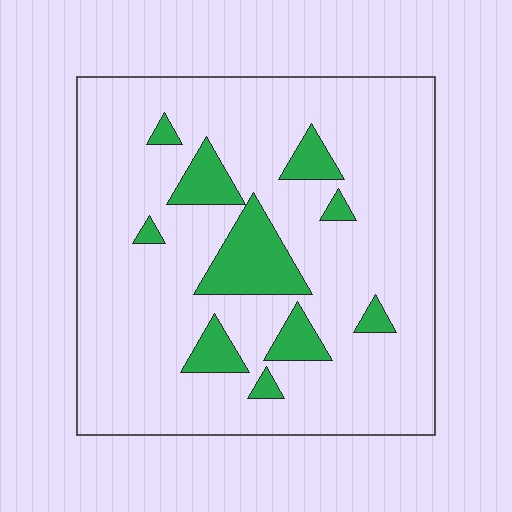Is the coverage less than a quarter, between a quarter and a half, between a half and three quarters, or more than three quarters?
Less than a quarter.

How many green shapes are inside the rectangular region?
10.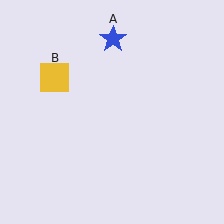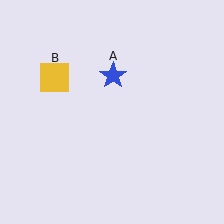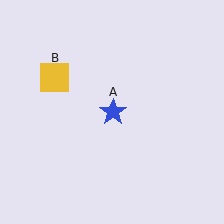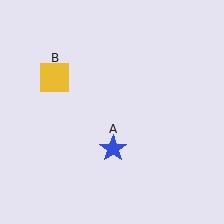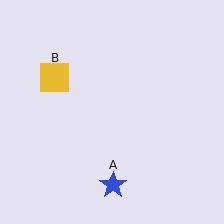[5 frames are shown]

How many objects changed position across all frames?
1 object changed position: blue star (object A).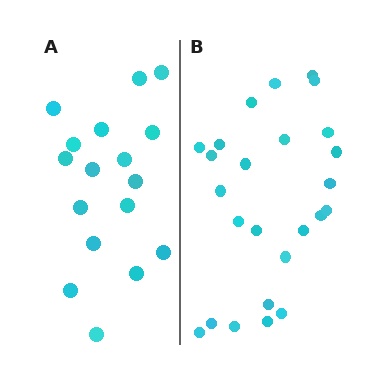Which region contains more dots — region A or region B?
Region B (the right region) has more dots.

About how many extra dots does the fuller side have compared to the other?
Region B has roughly 8 or so more dots than region A.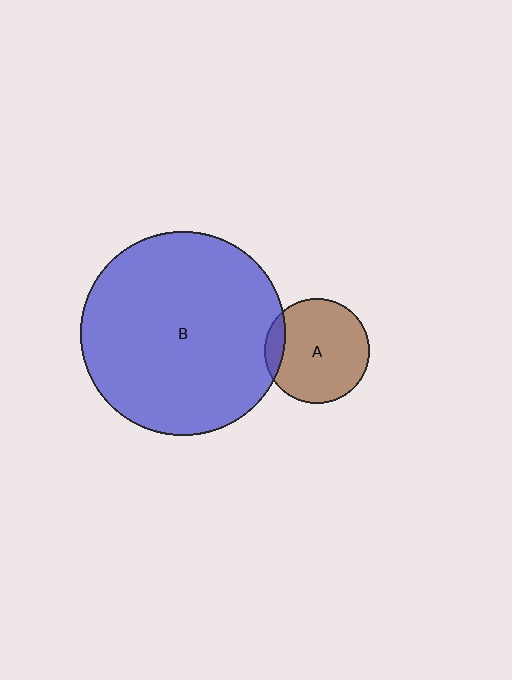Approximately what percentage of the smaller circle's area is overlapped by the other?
Approximately 10%.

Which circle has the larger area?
Circle B (blue).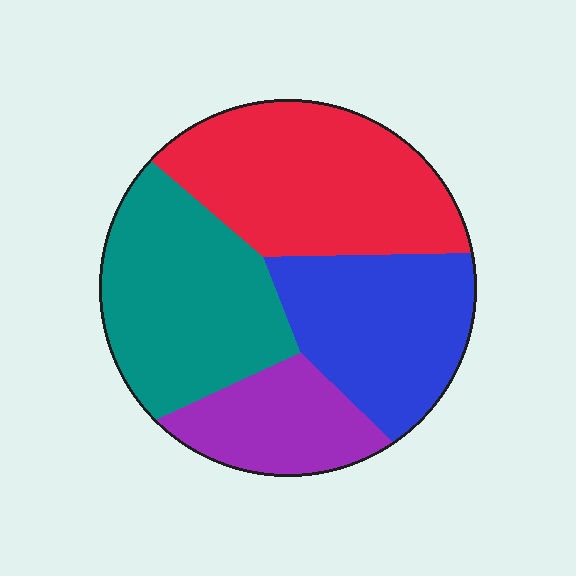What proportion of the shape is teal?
Teal covers 29% of the shape.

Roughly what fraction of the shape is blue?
Blue covers about 25% of the shape.